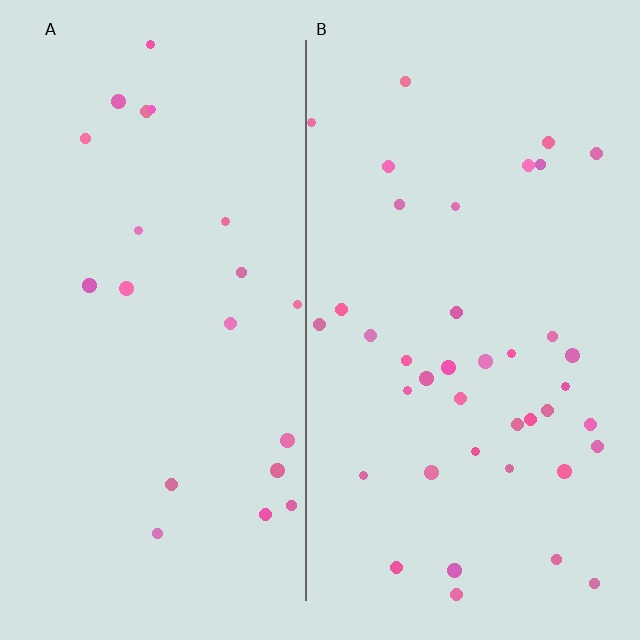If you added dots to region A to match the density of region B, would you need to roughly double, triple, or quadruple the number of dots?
Approximately double.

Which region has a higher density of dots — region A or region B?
B (the right).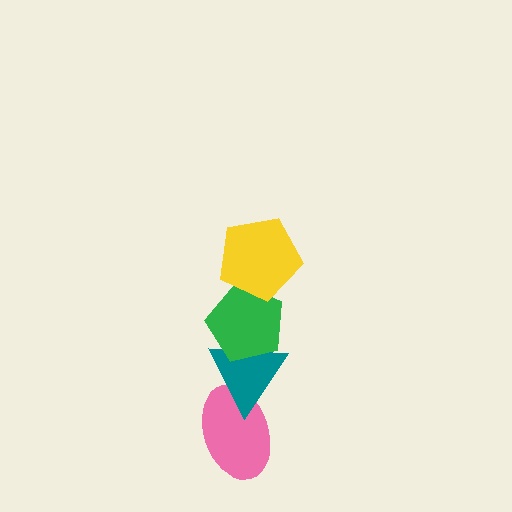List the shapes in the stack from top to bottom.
From top to bottom: the yellow pentagon, the green pentagon, the teal triangle, the pink ellipse.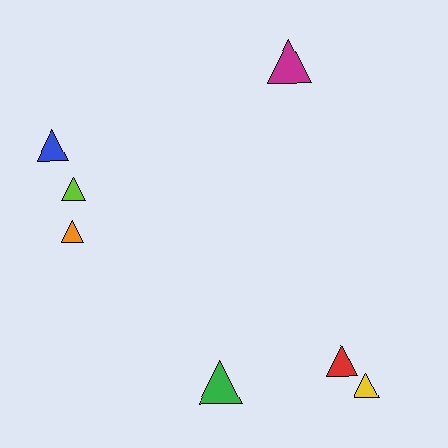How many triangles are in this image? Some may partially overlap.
There are 7 triangles.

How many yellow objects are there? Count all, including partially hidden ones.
There is 1 yellow object.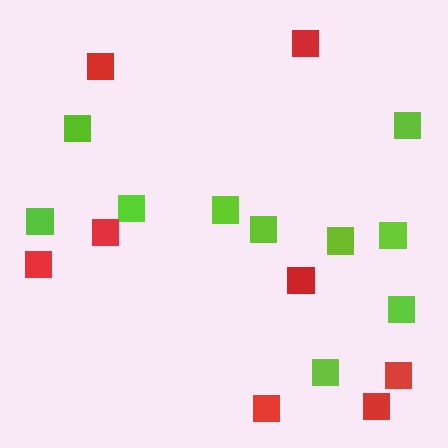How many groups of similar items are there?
There are 2 groups: one group of lime squares (10) and one group of red squares (8).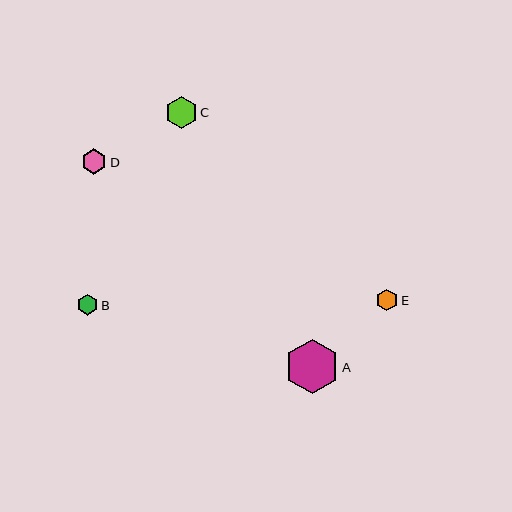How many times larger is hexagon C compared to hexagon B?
Hexagon C is approximately 1.5 times the size of hexagon B.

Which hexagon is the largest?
Hexagon A is the largest with a size of approximately 54 pixels.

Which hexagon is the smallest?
Hexagon B is the smallest with a size of approximately 21 pixels.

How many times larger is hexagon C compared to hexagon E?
Hexagon C is approximately 1.5 times the size of hexagon E.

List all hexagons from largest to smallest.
From largest to smallest: A, C, D, E, B.